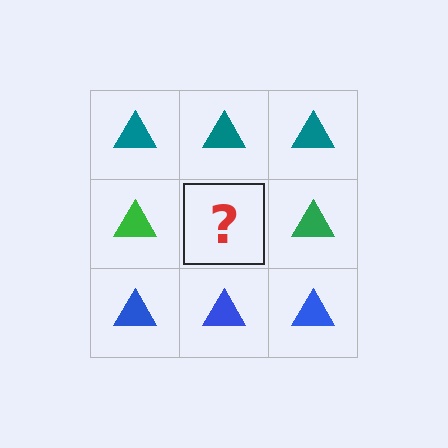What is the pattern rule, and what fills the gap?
The rule is that each row has a consistent color. The gap should be filled with a green triangle.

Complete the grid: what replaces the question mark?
The question mark should be replaced with a green triangle.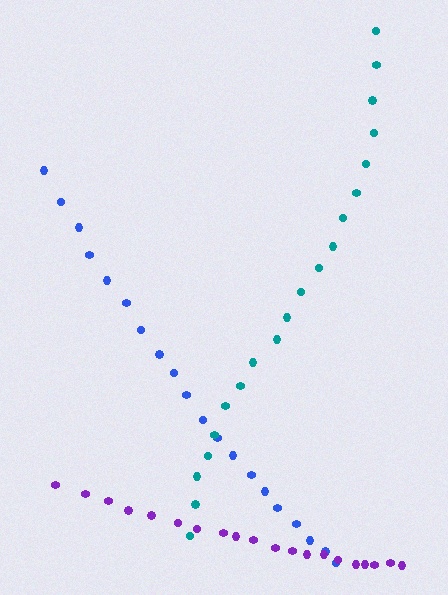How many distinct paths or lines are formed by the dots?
There are 3 distinct paths.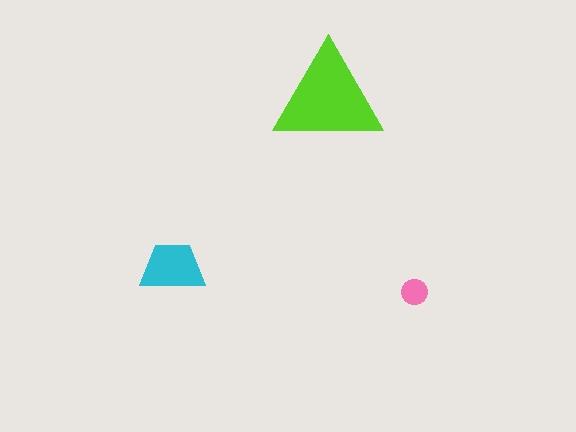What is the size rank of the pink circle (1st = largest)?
3rd.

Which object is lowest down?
The pink circle is bottommost.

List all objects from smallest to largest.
The pink circle, the cyan trapezoid, the lime triangle.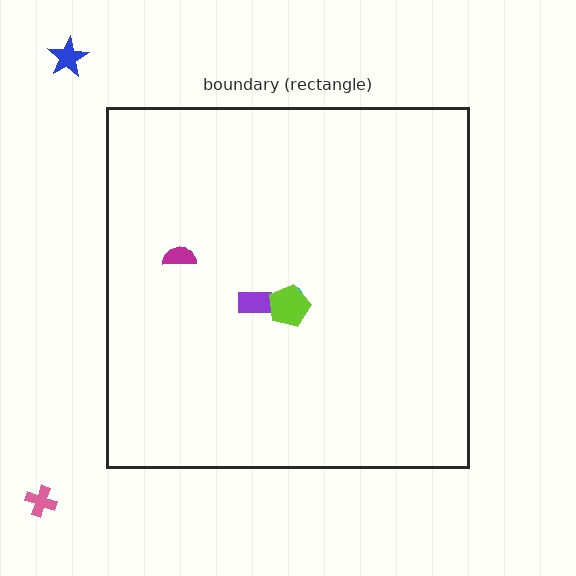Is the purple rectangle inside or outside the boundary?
Inside.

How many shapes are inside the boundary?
4 inside, 2 outside.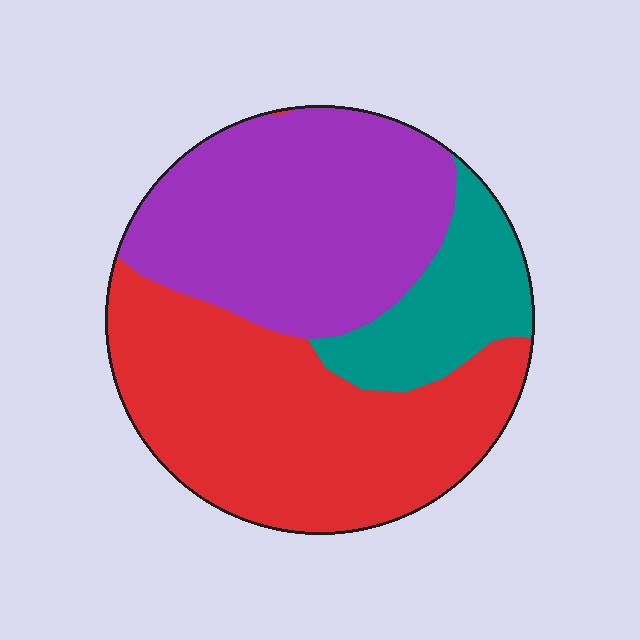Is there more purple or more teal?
Purple.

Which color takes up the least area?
Teal, at roughly 15%.